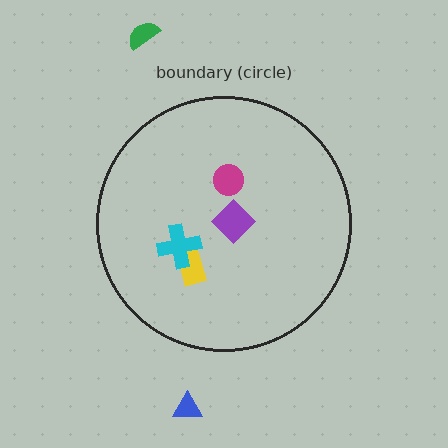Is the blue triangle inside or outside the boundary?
Outside.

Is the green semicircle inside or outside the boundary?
Outside.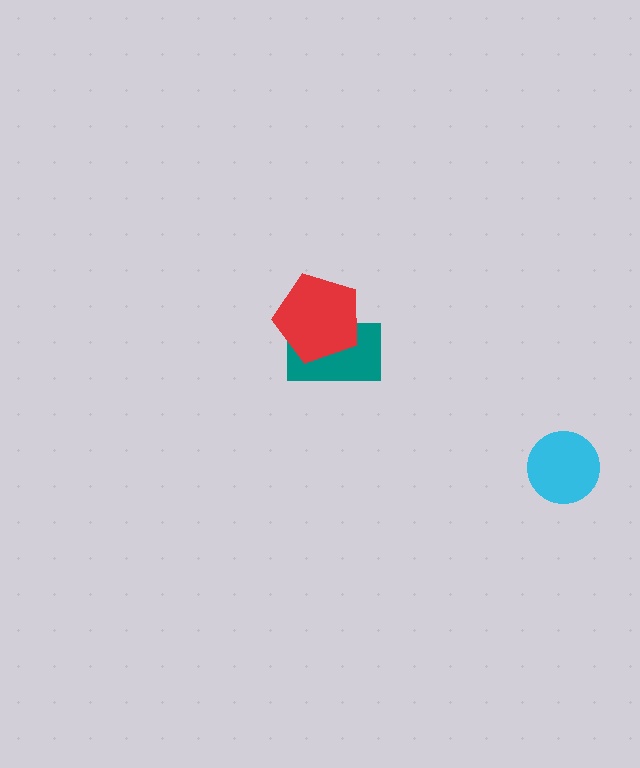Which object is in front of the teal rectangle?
The red pentagon is in front of the teal rectangle.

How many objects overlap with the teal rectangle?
1 object overlaps with the teal rectangle.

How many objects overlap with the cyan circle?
0 objects overlap with the cyan circle.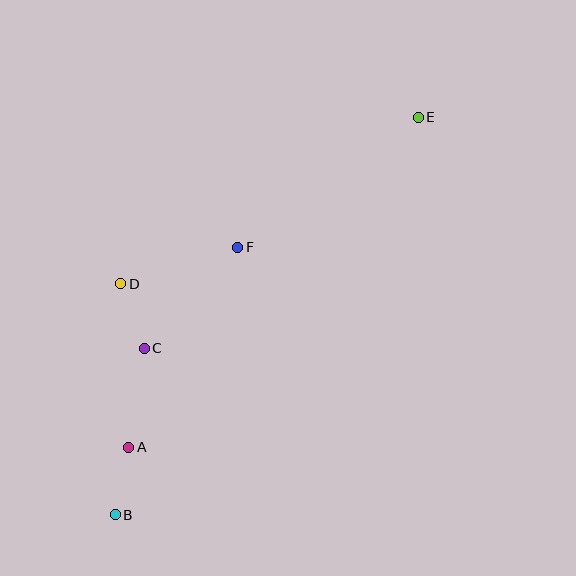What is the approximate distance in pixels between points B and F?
The distance between B and F is approximately 294 pixels.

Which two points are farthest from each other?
Points B and E are farthest from each other.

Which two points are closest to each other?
Points A and B are closest to each other.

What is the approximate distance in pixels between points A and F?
The distance between A and F is approximately 228 pixels.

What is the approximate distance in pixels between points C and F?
The distance between C and F is approximately 138 pixels.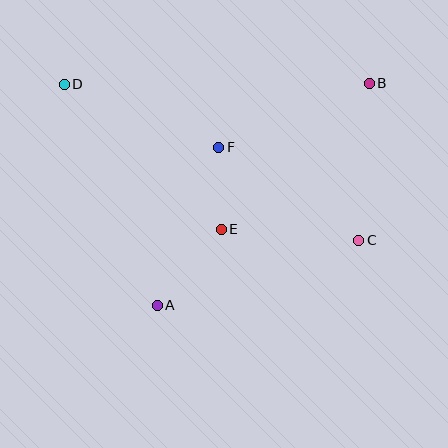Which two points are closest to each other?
Points E and F are closest to each other.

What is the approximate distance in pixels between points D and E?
The distance between D and E is approximately 214 pixels.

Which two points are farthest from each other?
Points C and D are farthest from each other.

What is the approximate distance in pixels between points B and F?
The distance between B and F is approximately 164 pixels.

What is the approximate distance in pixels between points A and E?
The distance between A and E is approximately 99 pixels.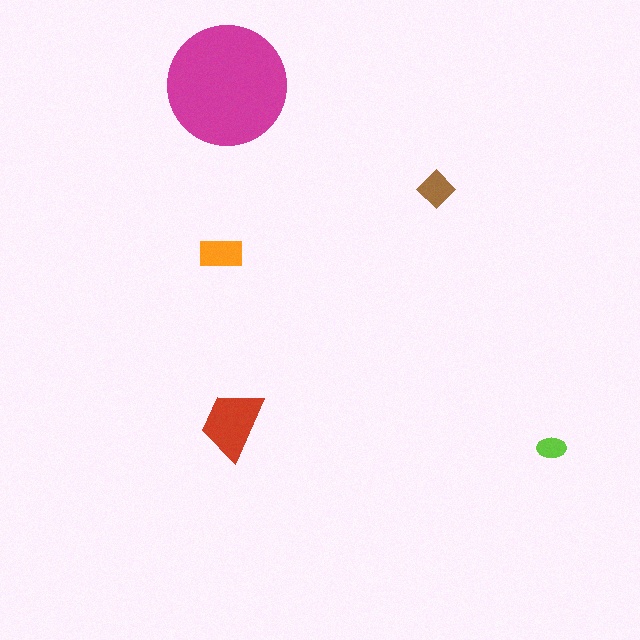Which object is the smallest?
The lime ellipse.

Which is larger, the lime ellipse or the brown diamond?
The brown diamond.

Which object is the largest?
The magenta circle.